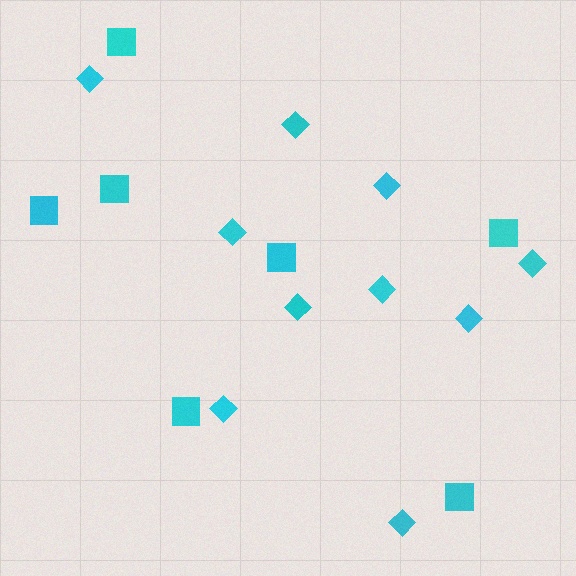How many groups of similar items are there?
There are 2 groups: one group of squares (7) and one group of diamonds (10).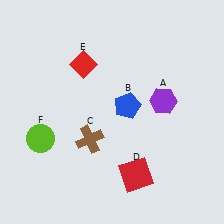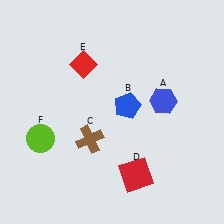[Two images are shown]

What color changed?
The hexagon (A) changed from purple in Image 1 to blue in Image 2.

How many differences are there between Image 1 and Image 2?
There is 1 difference between the two images.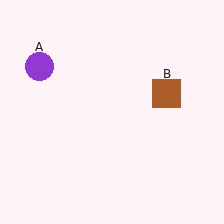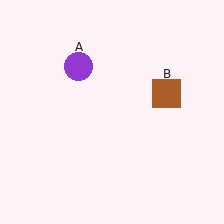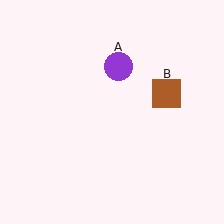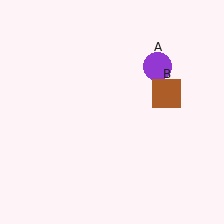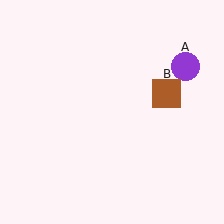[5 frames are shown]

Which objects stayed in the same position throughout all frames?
Brown square (object B) remained stationary.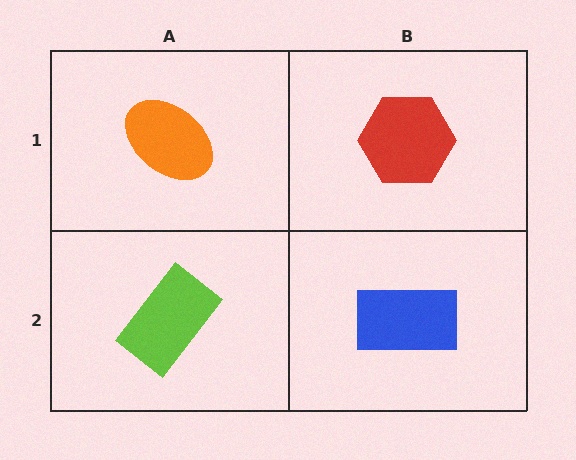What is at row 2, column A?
A lime rectangle.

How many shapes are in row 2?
2 shapes.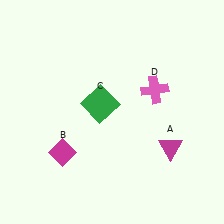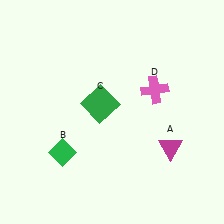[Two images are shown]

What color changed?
The diamond (B) changed from magenta in Image 1 to green in Image 2.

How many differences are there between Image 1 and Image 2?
There is 1 difference between the two images.